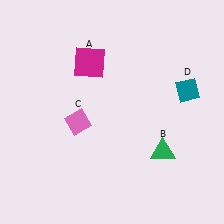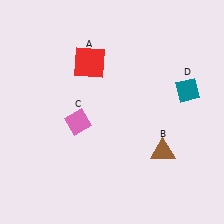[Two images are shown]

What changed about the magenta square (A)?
In Image 1, A is magenta. In Image 2, it changed to red.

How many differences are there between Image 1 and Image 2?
There are 2 differences between the two images.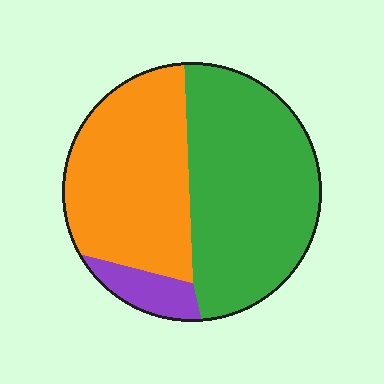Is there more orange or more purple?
Orange.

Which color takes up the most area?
Green, at roughly 50%.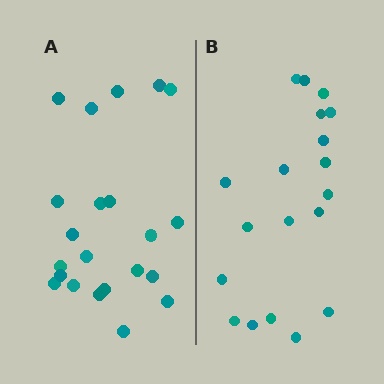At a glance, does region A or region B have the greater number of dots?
Region A (the left region) has more dots.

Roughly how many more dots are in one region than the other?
Region A has just a few more — roughly 2 or 3 more dots than region B.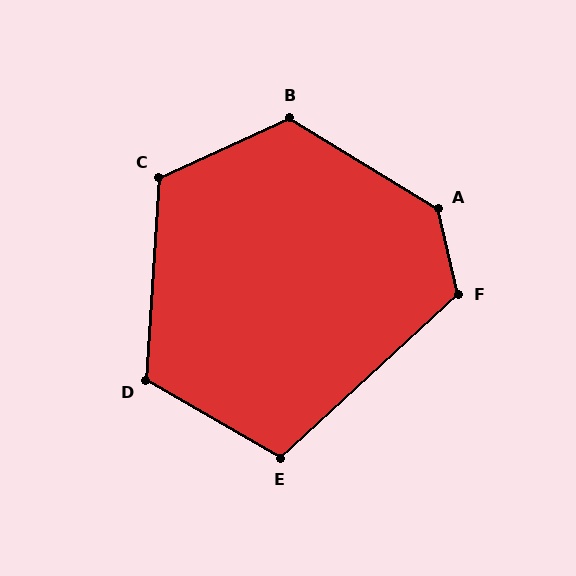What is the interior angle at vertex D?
Approximately 116 degrees (obtuse).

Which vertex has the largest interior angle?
A, at approximately 134 degrees.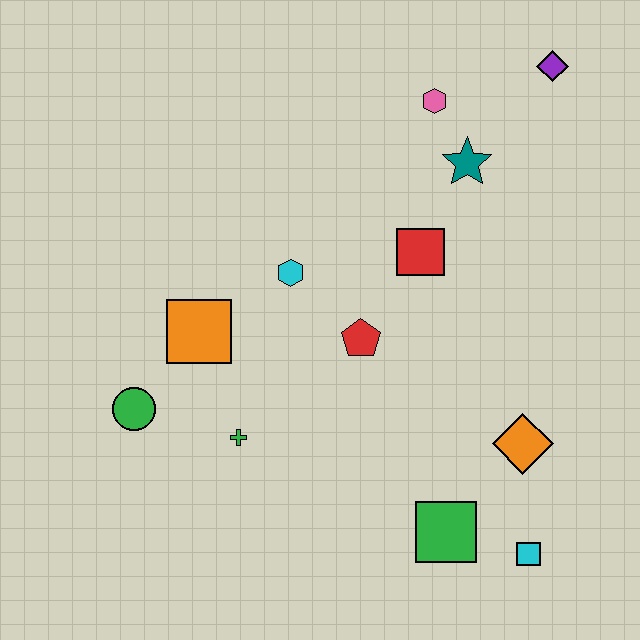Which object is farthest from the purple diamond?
The green circle is farthest from the purple diamond.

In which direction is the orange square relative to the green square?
The orange square is to the left of the green square.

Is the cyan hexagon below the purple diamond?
Yes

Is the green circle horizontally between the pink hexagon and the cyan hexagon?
No